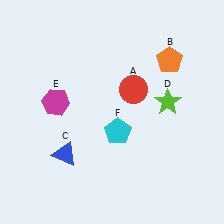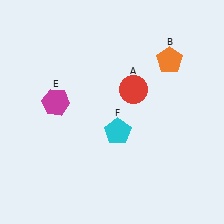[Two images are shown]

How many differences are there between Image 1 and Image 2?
There are 2 differences between the two images.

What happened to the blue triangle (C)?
The blue triangle (C) was removed in Image 2. It was in the bottom-left area of Image 1.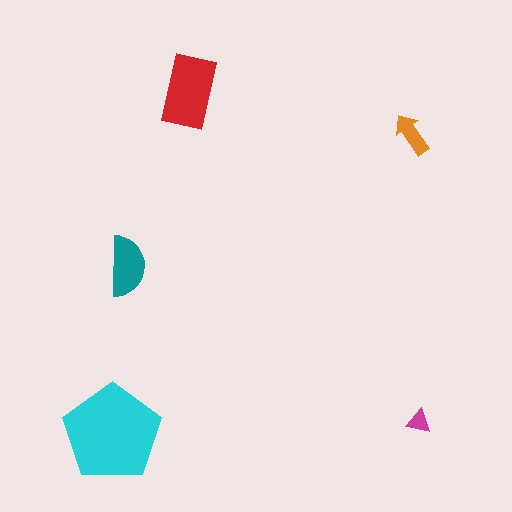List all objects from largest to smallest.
The cyan pentagon, the red rectangle, the teal semicircle, the orange arrow, the magenta triangle.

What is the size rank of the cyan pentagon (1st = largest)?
1st.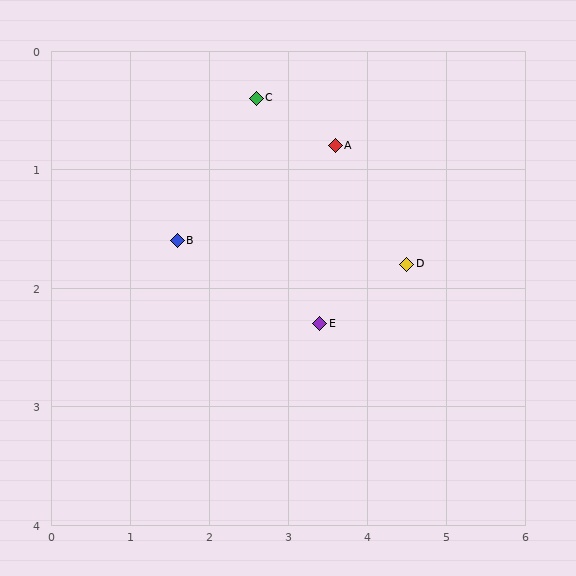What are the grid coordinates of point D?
Point D is at approximately (4.5, 1.8).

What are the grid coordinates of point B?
Point B is at approximately (1.6, 1.6).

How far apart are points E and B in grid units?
Points E and B are about 1.9 grid units apart.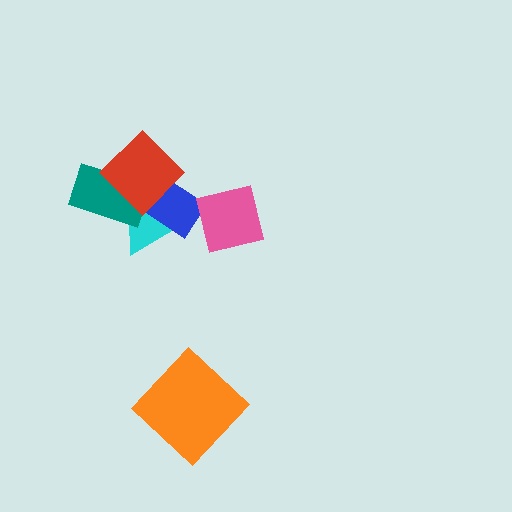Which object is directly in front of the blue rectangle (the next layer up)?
The red diamond is directly in front of the blue rectangle.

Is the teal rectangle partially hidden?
Yes, it is partially covered by another shape.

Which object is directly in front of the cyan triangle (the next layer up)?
The teal rectangle is directly in front of the cyan triangle.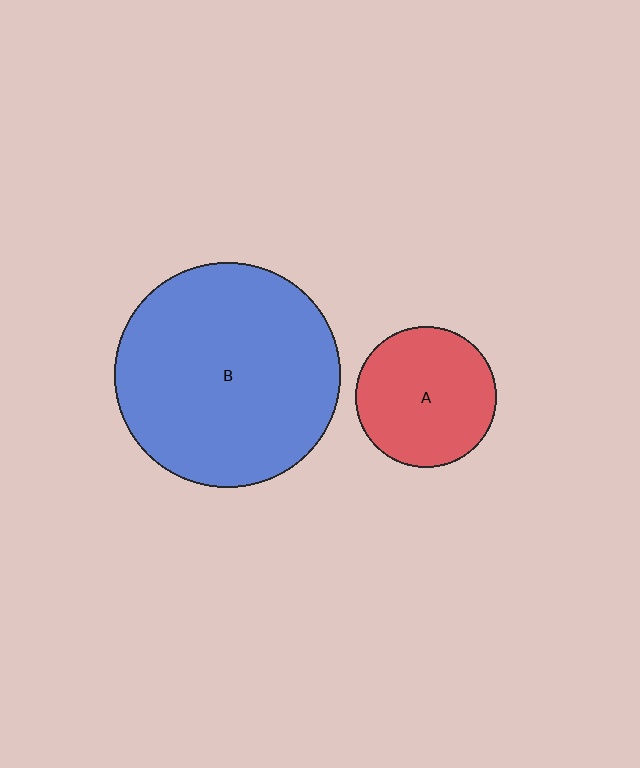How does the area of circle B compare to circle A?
Approximately 2.5 times.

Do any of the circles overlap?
No, none of the circles overlap.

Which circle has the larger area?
Circle B (blue).